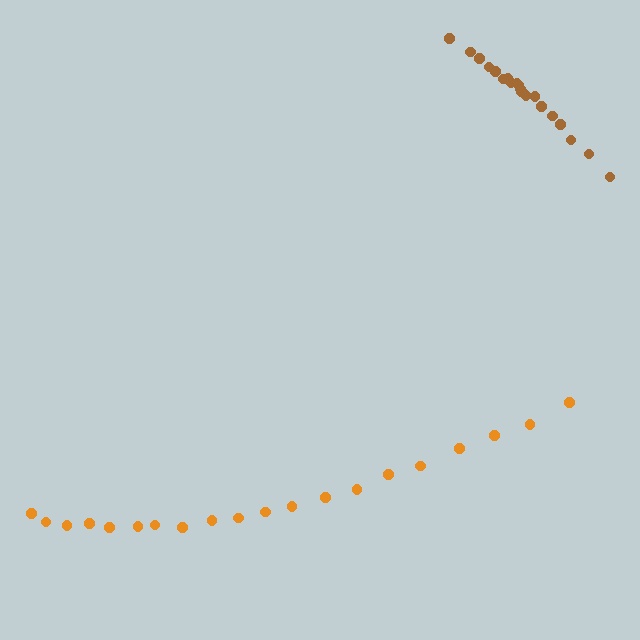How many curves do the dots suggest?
There are 2 distinct paths.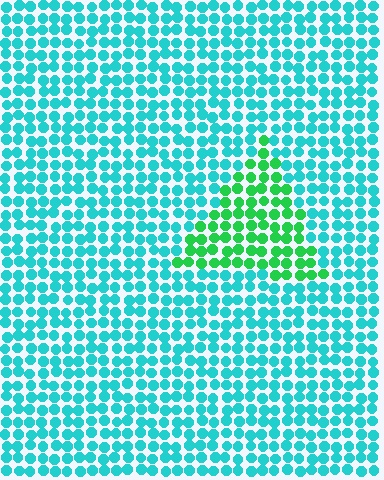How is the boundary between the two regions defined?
The boundary is defined purely by a slight shift in hue (about 45 degrees). Spacing, size, and orientation are identical on both sides.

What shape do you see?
I see a triangle.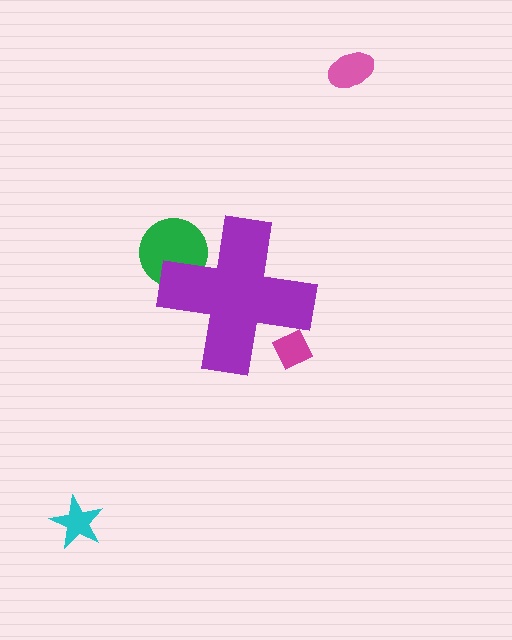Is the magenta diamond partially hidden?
Yes, the magenta diamond is partially hidden behind the purple cross.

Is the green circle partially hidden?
Yes, the green circle is partially hidden behind the purple cross.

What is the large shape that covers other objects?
A purple cross.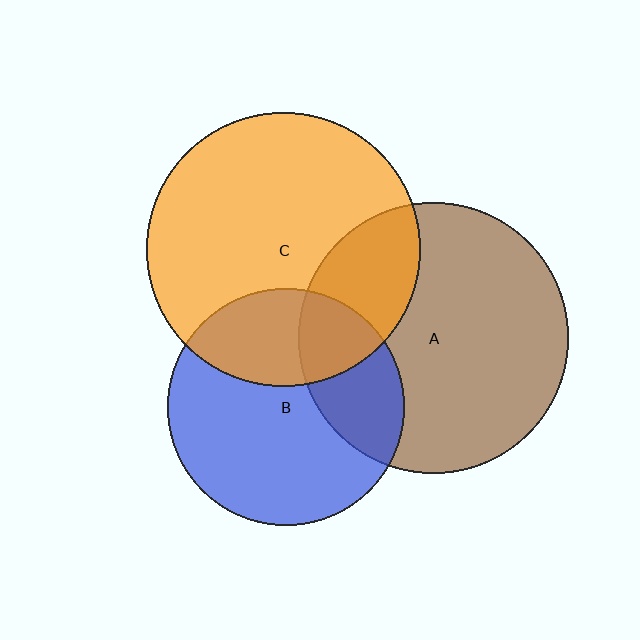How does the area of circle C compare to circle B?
Approximately 1.3 times.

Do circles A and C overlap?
Yes.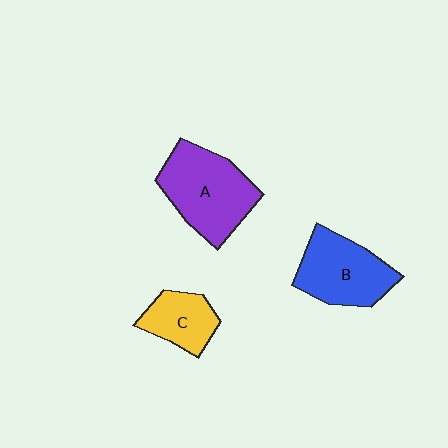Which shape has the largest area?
Shape A (purple).